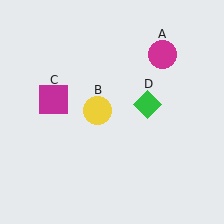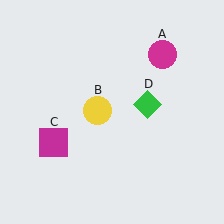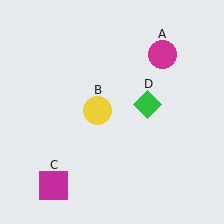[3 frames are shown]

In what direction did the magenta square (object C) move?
The magenta square (object C) moved down.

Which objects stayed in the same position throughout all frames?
Magenta circle (object A) and yellow circle (object B) and green diamond (object D) remained stationary.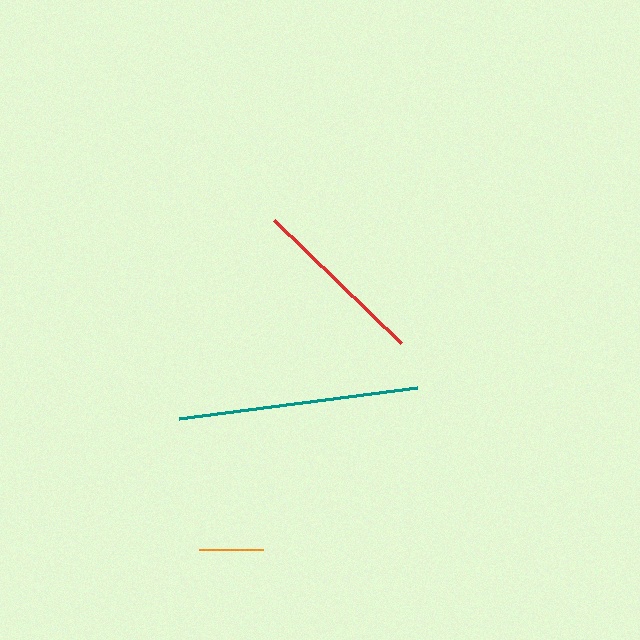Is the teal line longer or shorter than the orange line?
The teal line is longer than the orange line.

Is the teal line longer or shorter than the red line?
The teal line is longer than the red line.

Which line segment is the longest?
The teal line is the longest at approximately 241 pixels.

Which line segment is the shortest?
The orange line is the shortest at approximately 64 pixels.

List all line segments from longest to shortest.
From longest to shortest: teal, red, orange.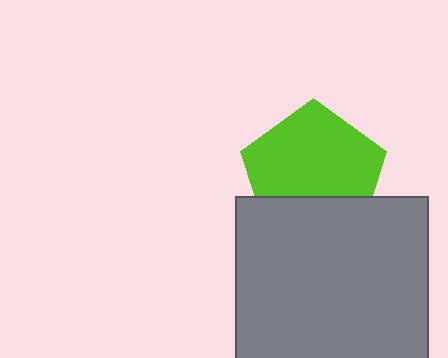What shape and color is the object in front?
The object in front is a gray square.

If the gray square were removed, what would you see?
You would see the complete lime pentagon.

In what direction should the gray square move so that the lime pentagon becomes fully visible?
The gray square should move down. That is the shortest direction to clear the overlap and leave the lime pentagon fully visible.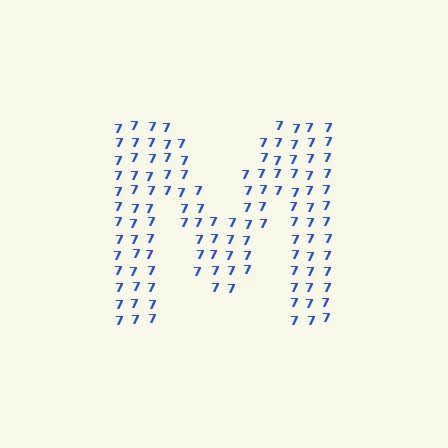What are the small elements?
The small elements are digit 7's.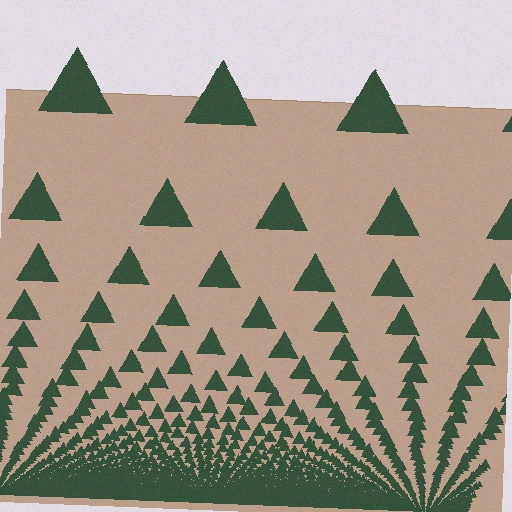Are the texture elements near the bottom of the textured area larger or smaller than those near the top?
Smaller. The gradient is inverted — elements near the bottom are smaller and denser.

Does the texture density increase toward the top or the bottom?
Density increases toward the bottom.